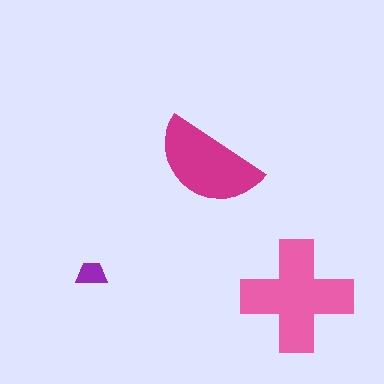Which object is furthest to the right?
The pink cross is rightmost.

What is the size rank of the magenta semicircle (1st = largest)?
2nd.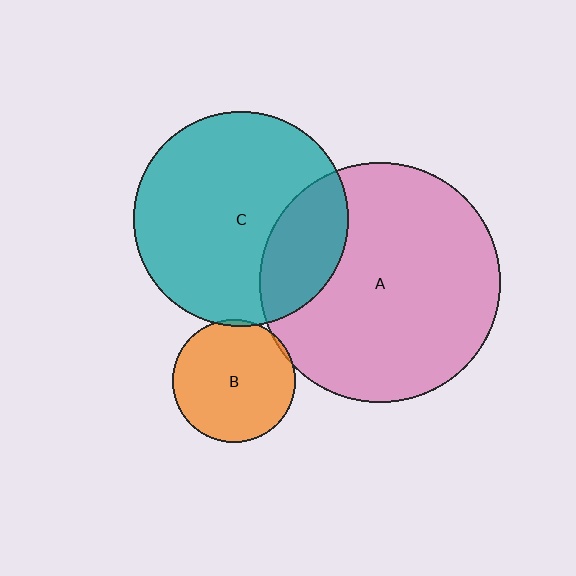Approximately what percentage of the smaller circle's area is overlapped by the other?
Approximately 5%.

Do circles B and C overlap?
Yes.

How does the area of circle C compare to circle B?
Approximately 3.0 times.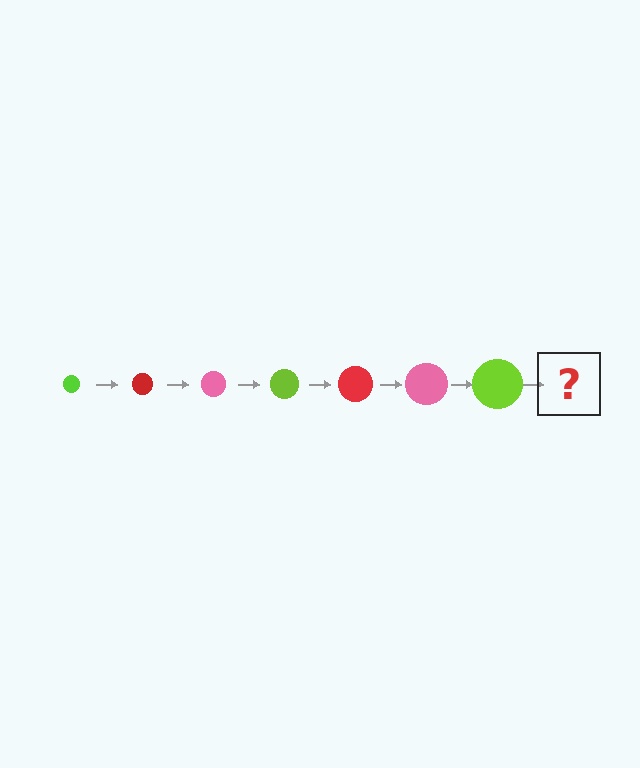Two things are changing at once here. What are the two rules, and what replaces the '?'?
The two rules are that the circle grows larger each step and the color cycles through lime, red, and pink. The '?' should be a red circle, larger than the previous one.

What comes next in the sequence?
The next element should be a red circle, larger than the previous one.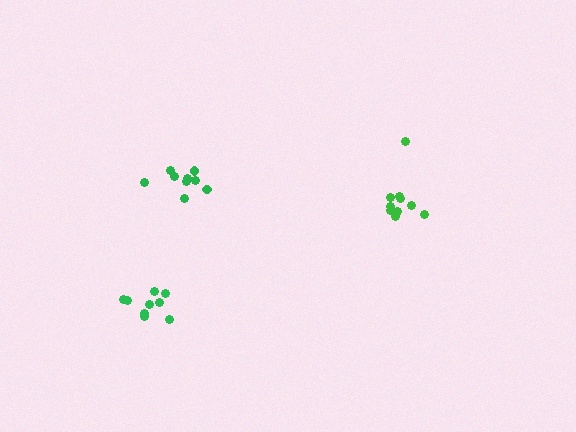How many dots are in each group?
Group 1: 9 dots, Group 2: 9 dots, Group 3: 10 dots (28 total).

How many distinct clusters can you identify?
There are 3 distinct clusters.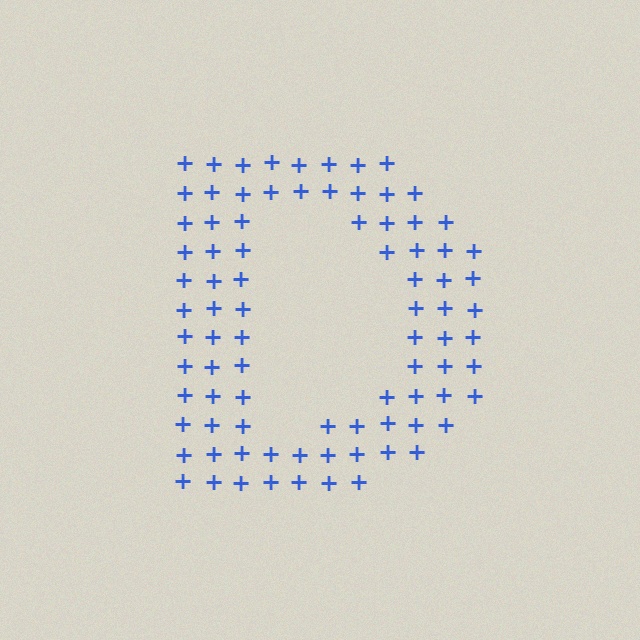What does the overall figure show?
The overall figure shows the letter D.